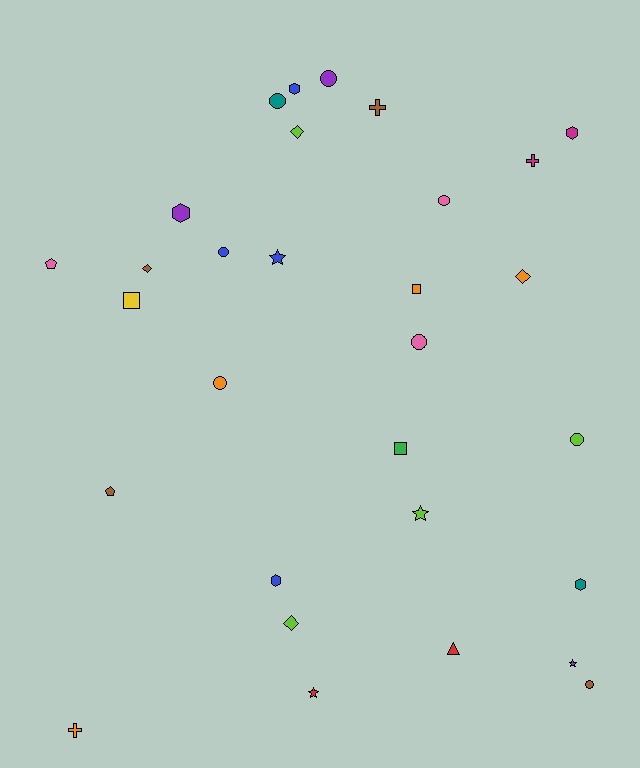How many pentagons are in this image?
There are 2 pentagons.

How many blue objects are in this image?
There are 4 blue objects.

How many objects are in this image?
There are 30 objects.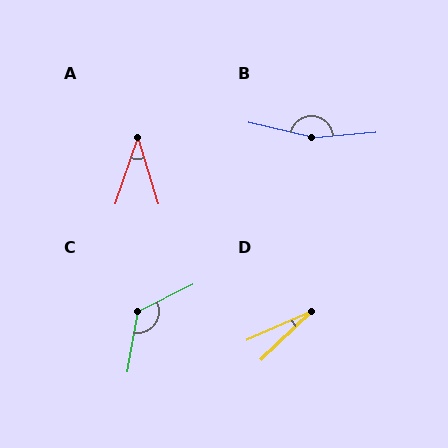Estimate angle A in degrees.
Approximately 36 degrees.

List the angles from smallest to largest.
D (20°), A (36°), C (126°), B (162°).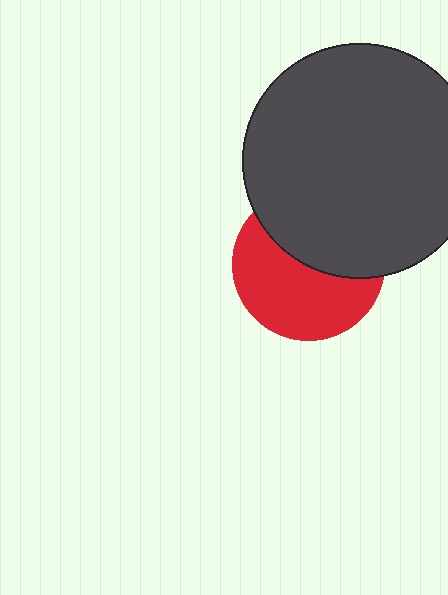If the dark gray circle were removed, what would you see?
You would see the complete red circle.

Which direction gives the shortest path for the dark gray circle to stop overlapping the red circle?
Moving up gives the shortest separation.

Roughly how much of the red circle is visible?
About half of it is visible (roughly 55%).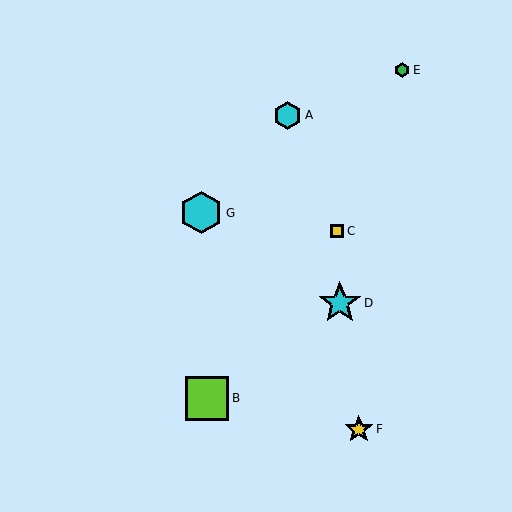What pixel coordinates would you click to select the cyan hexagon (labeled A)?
Click at (287, 115) to select the cyan hexagon A.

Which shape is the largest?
The lime square (labeled B) is the largest.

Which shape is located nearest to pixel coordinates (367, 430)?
The yellow star (labeled F) at (359, 429) is nearest to that location.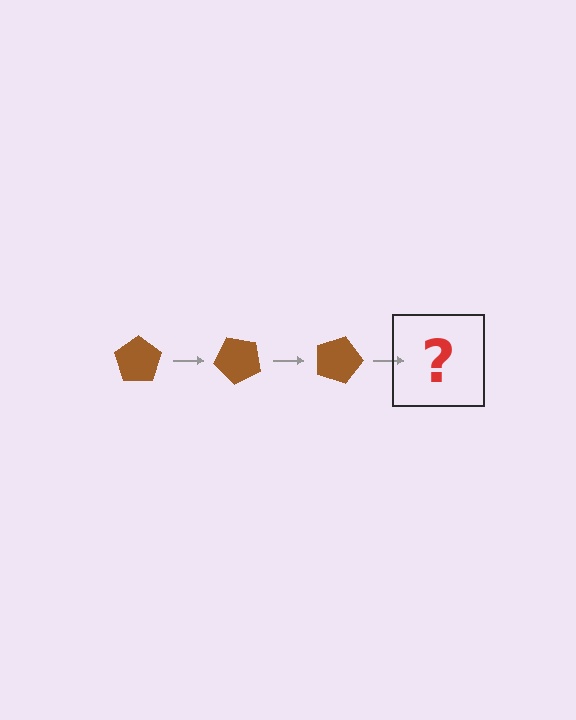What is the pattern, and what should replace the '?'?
The pattern is that the pentagon rotates 45 degrees each step. The '?' should be a brown pentagon rotated 135 degrees.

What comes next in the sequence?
The next element should be a brown pentagon rotated 135 degrees.